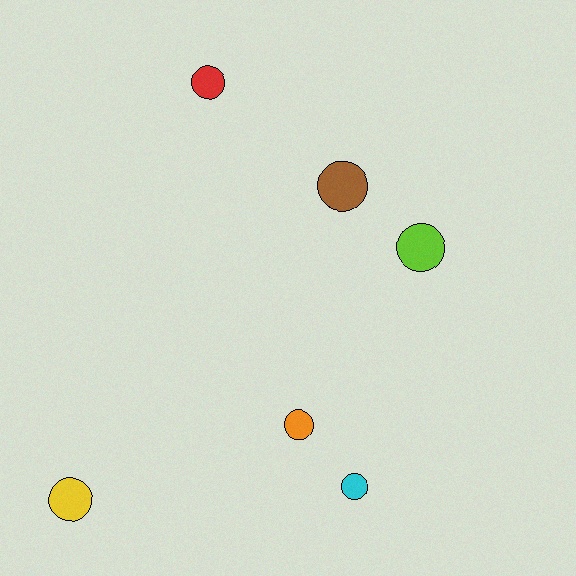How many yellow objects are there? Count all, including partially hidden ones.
There is 1 yellow object.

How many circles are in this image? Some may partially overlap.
There are 6 circles.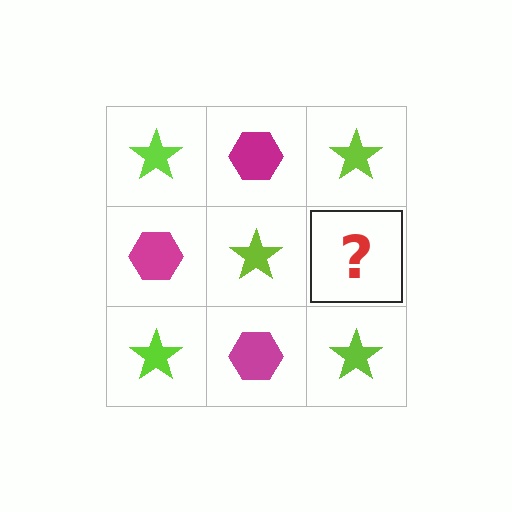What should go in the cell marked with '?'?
The missing cell should contain a magenta hexagon.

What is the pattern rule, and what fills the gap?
The rule is that it alternates lime star and magenta hexagon in a checkerboard pattern. The gap should be filled with a magenta hexagon.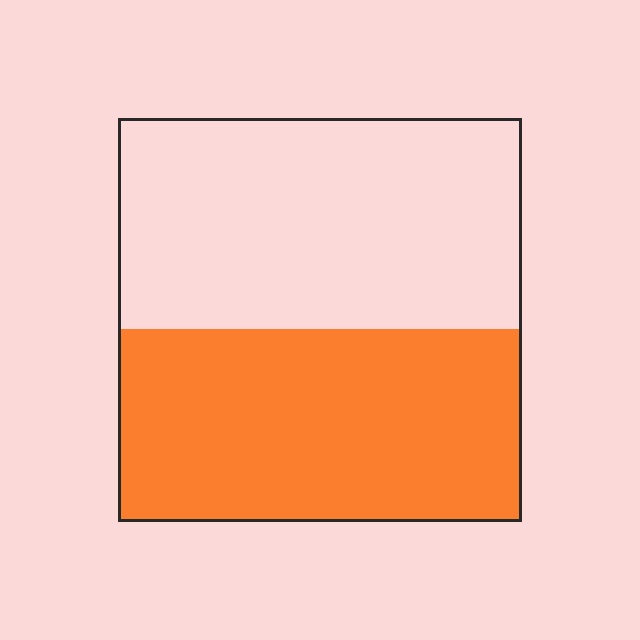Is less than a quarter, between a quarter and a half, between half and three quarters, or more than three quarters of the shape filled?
Between a quarter and a half.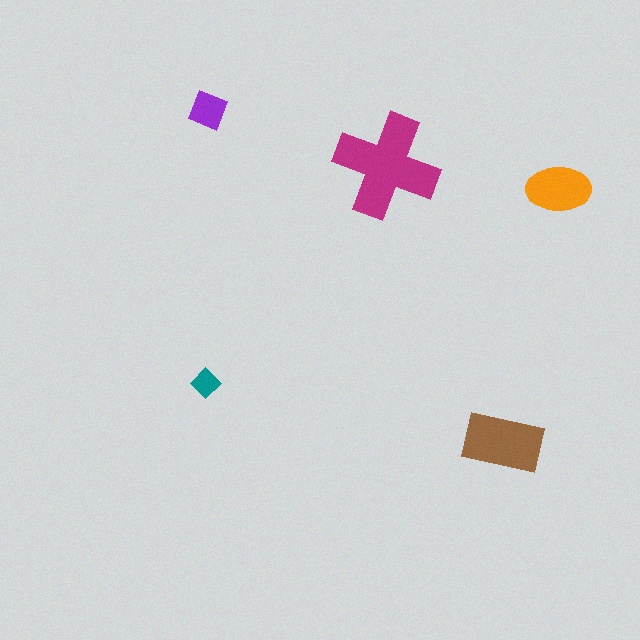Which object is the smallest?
The teal diamond.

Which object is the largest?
The magenta cross.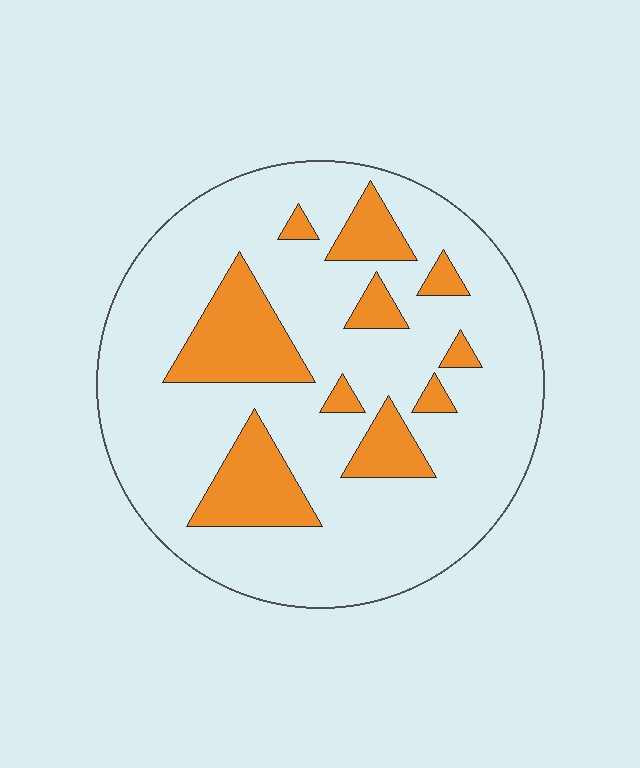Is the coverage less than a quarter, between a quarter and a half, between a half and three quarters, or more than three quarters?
Less than a quarter.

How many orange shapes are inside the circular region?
10.